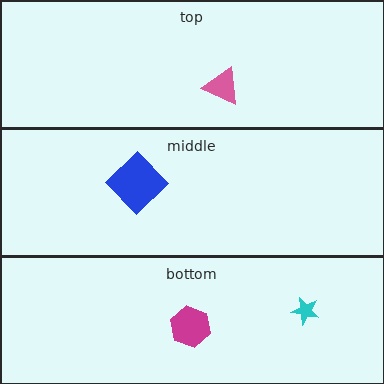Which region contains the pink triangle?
The top region.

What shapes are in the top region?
The pink triangle.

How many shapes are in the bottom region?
2.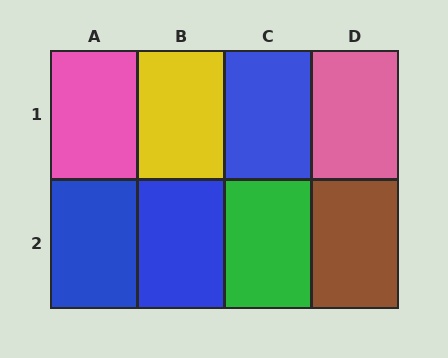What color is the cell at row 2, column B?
Blue.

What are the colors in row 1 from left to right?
Pink, yellow, blue, pink.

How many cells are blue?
3 cells are blue.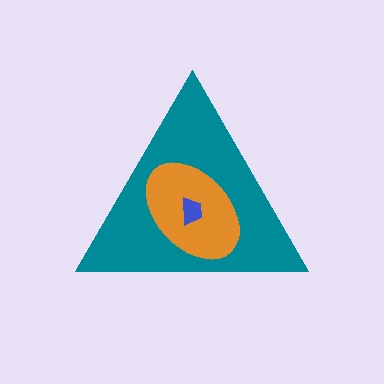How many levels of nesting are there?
3.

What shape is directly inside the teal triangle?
The orange ellipse.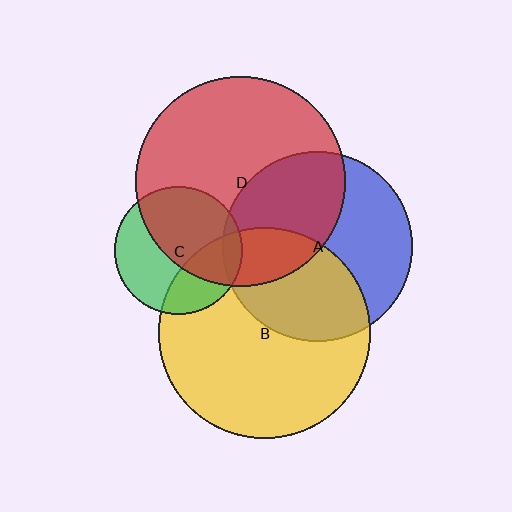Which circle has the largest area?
Circle B (yellow).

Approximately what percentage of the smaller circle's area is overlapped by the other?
Approximately 10%.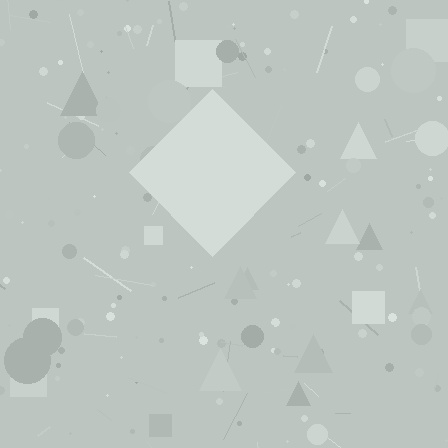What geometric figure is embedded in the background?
A diamond is embedded in the background.